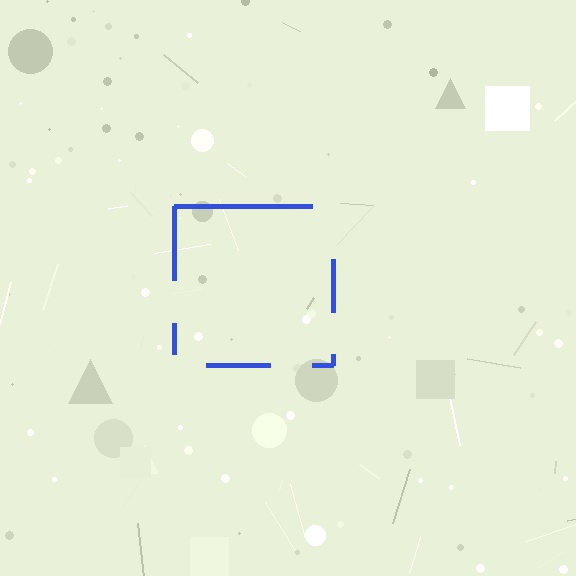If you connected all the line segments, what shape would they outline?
They would outline a square.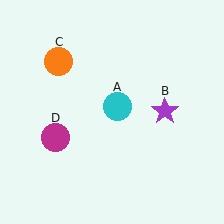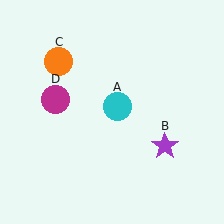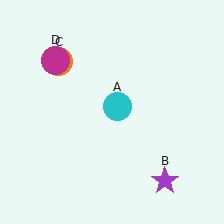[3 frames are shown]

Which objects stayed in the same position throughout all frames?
Cyan circle (object A) and orange circle (object C) remained stationary.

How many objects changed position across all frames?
2 objects changed position: purple star (object B), magenta circle (object D).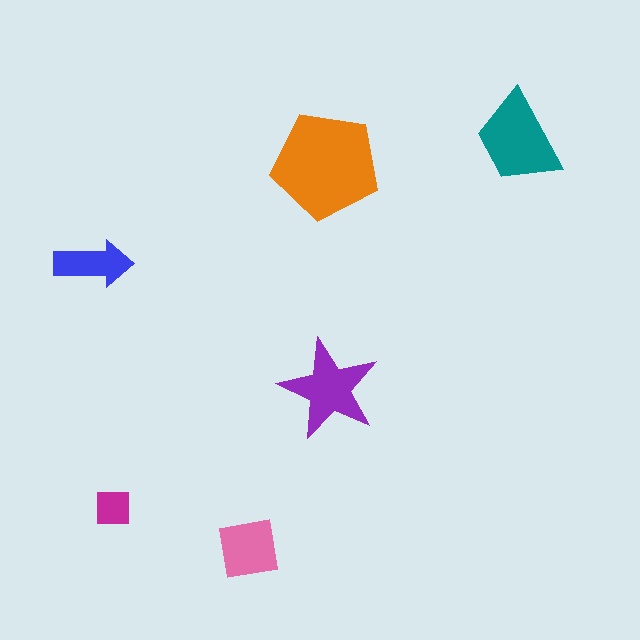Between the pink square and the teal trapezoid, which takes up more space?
The teal trapezoid.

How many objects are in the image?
There are 6 objects in the image.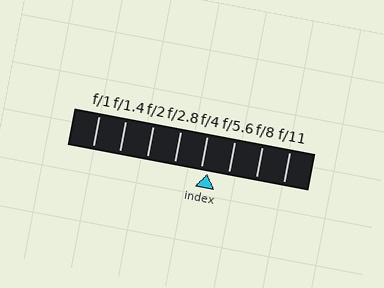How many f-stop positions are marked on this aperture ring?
There are 8 f-stop positions marked.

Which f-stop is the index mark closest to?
The index mark is closest to f/4.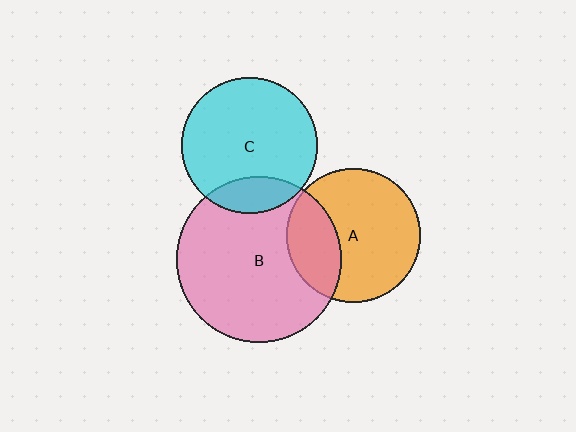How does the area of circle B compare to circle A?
Approximately 1.5 times.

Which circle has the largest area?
Circle B (pink).